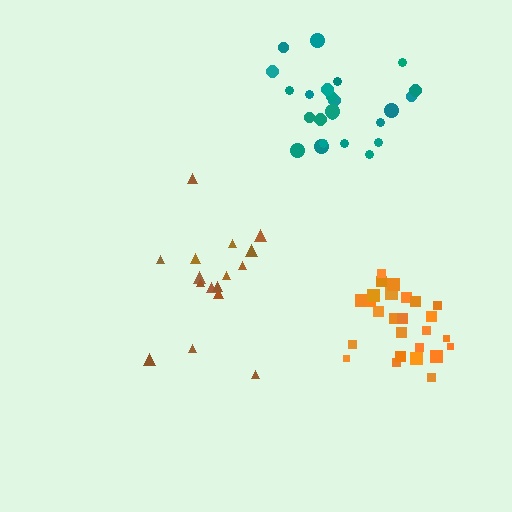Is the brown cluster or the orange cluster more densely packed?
Orange.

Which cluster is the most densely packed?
Orange.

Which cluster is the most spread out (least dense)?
Teal.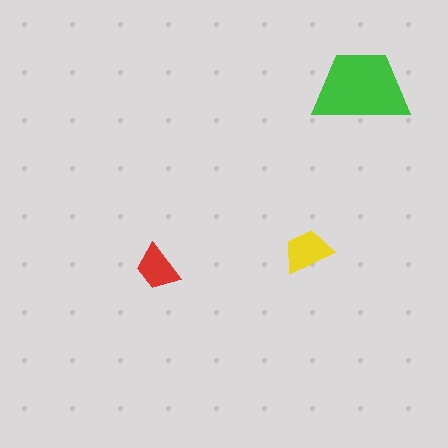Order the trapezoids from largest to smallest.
the green one, the yellow one, the red one.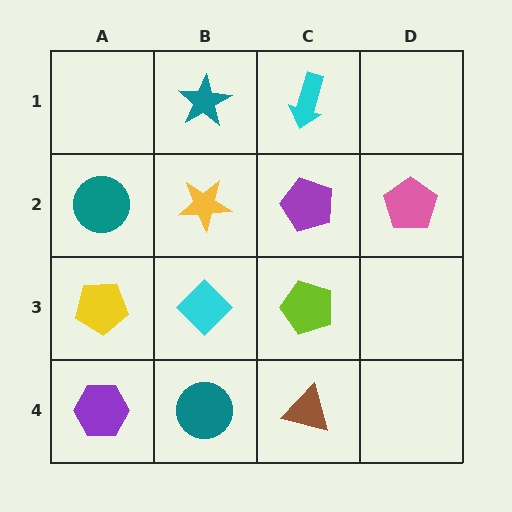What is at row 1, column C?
A cyan arrow.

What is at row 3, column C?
A lime pentagon.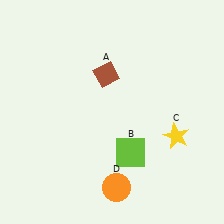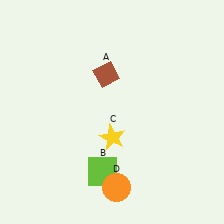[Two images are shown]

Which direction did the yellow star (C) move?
The yellow star (C) moved left.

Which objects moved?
The objects that moved are: the lime square (B), the yellow star (C).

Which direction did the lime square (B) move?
The lime square (B) moved left.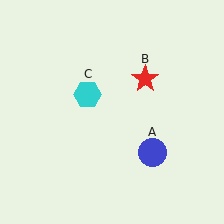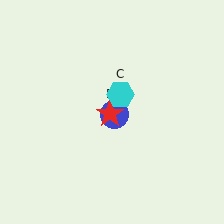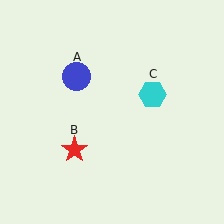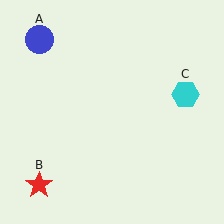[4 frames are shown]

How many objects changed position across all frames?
3 objects changed position: blue circle (object A), red star (object B), cyan hexagon (object C).